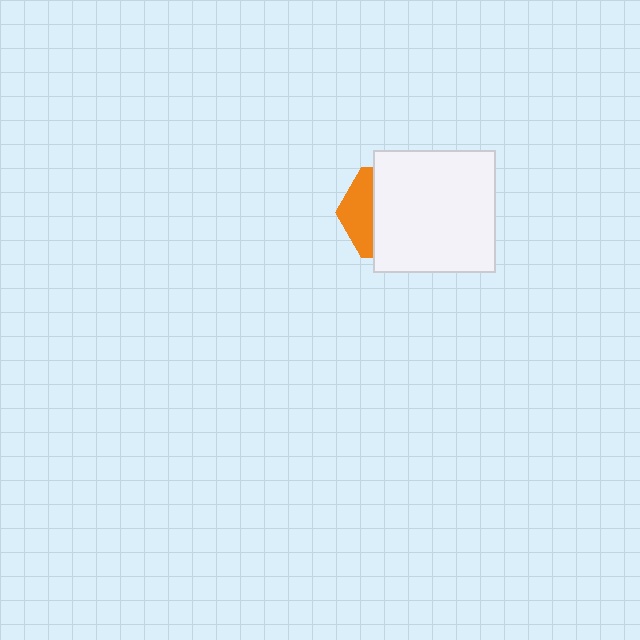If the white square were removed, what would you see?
You would see the complete orange hexagon.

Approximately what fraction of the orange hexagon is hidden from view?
Roughly 68% of the orange hexagon is hidden behind the white square.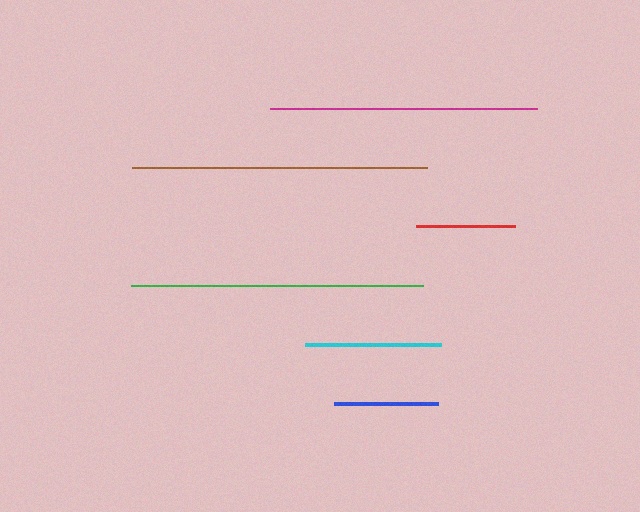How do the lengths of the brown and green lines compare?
The brown and green lines are approximately the same length.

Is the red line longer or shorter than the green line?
The green line is longer than the red line.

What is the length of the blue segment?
The blue segment is approximately 104 pixels long.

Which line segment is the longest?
The brown line is the longest at approximately 295 pixels.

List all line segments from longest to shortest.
From longest to shortest: brown, green, magenta, cyan, blue, red.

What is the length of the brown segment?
The brown segment is approximately 295 pixels long.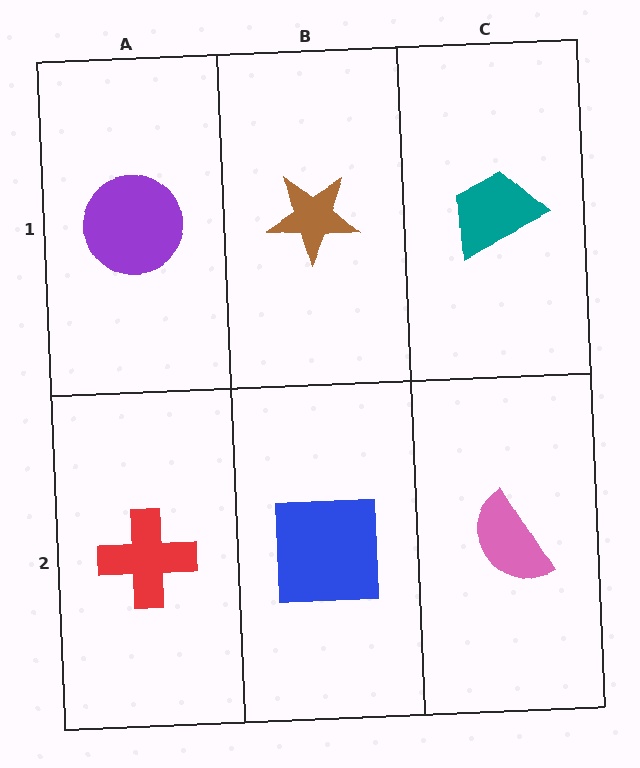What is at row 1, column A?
A purple circle.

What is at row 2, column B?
A blue square.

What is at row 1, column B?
A brown star.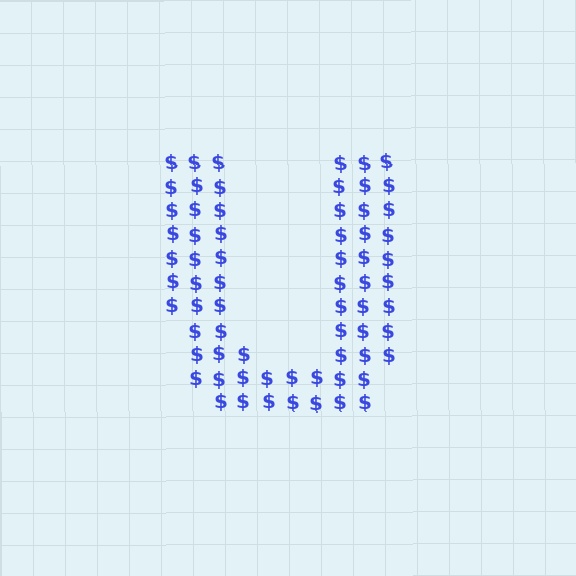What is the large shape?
The large shape is the letter U.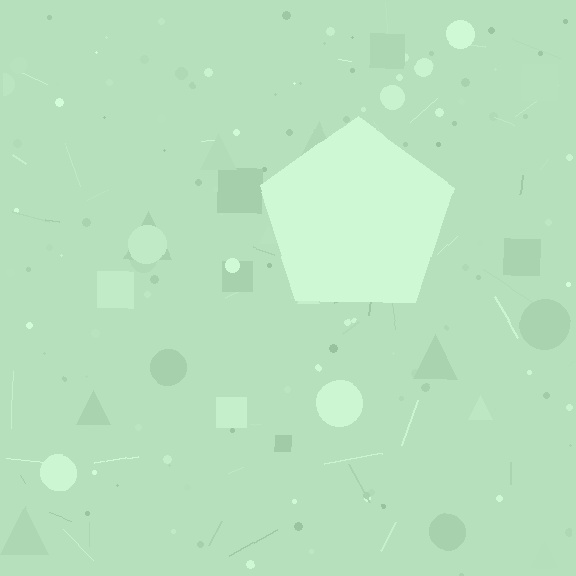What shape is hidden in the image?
A pentagon is hidden in the image.